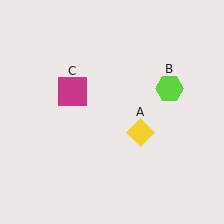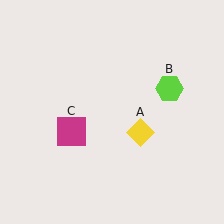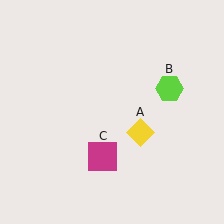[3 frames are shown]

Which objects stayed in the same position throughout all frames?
Yellow diamond (object A) and lime hexagon (object B) remained stationary.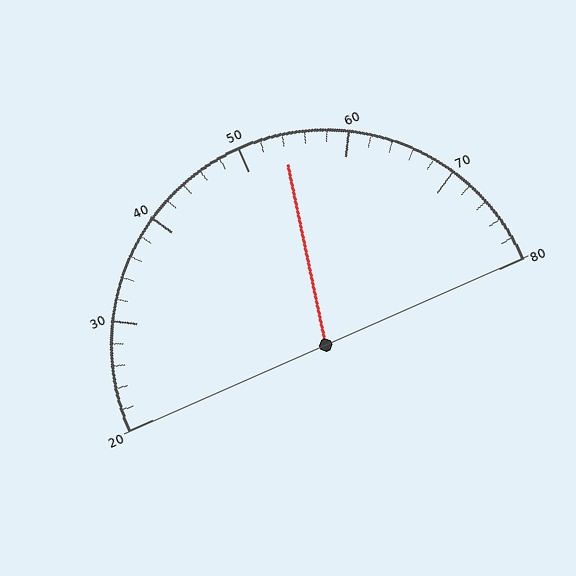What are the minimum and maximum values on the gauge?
The gauge ranges from 20 to 80.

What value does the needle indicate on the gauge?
The needle indicates approximately 54.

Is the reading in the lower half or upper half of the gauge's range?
The reading is in the upper half of the range (20 to 80).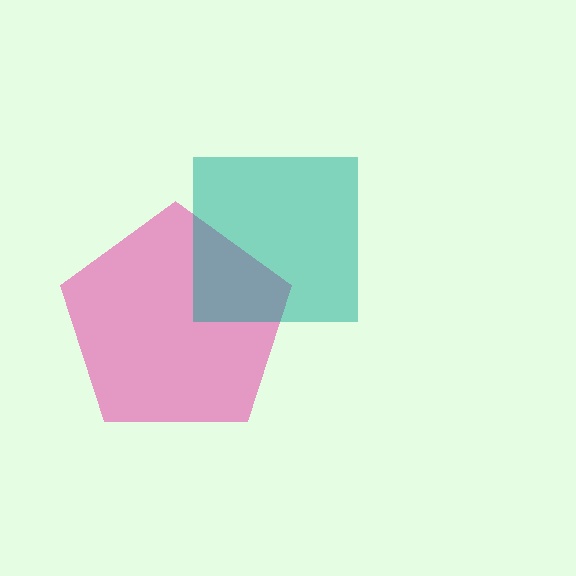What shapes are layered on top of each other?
The layered shapes are: a pink pentagon, a teal square.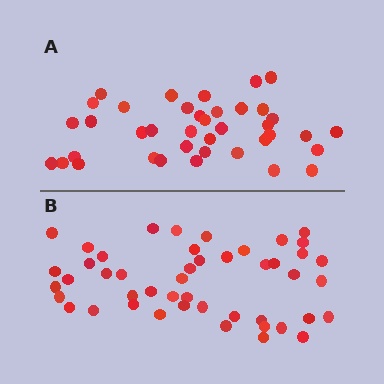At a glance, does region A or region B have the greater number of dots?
Region B (the bottom region) has more dots.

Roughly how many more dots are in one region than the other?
Region B has roughly 8 or so more dots than region A.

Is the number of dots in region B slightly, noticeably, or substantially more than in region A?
Region B has only slightly more — the two regions are fairly close. The ratio is roughly 1.2 to 1.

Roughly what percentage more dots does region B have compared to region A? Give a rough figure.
About 20% more.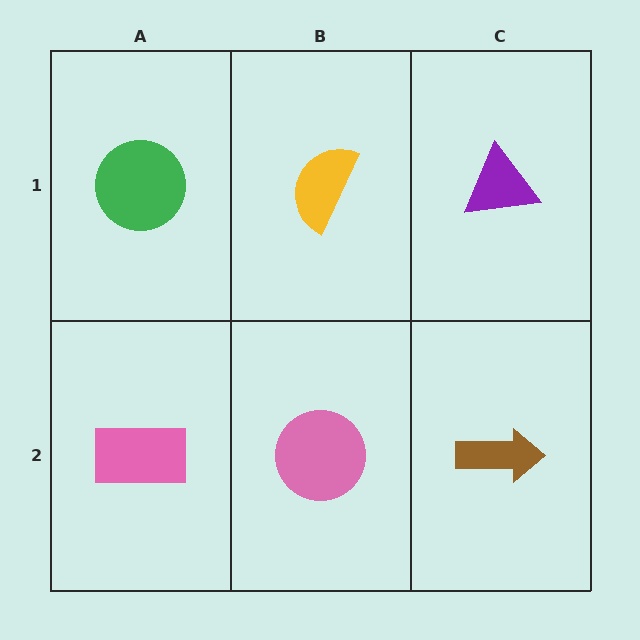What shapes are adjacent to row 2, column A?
A green circle (row 1, column A), a pink circle (row 2, column B).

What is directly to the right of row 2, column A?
A pink circle.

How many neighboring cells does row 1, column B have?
3.